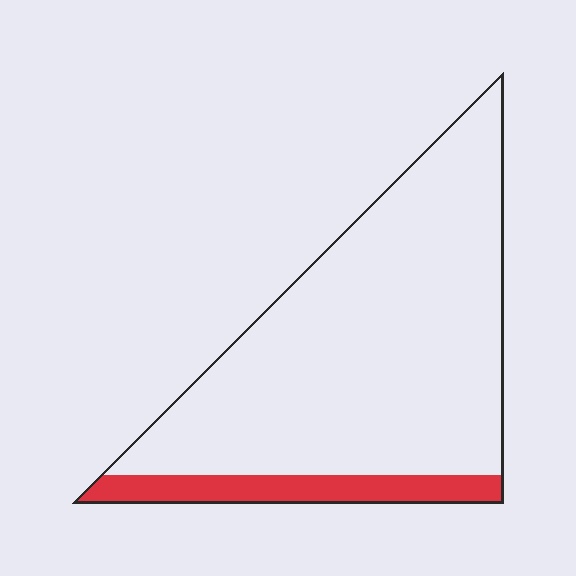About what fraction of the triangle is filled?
About one eighth (1/8).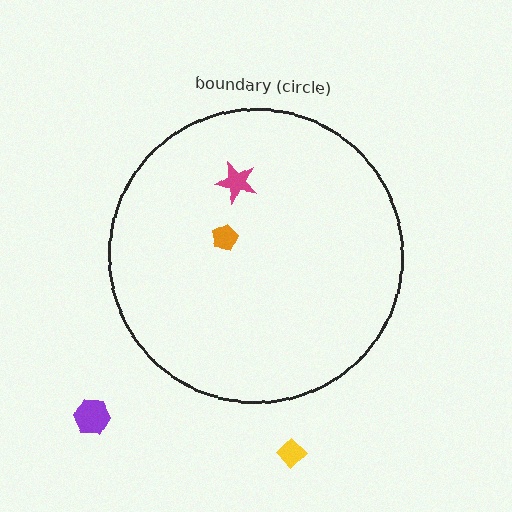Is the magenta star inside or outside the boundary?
Inside.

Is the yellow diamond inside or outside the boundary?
Outside.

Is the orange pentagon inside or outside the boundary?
Inside.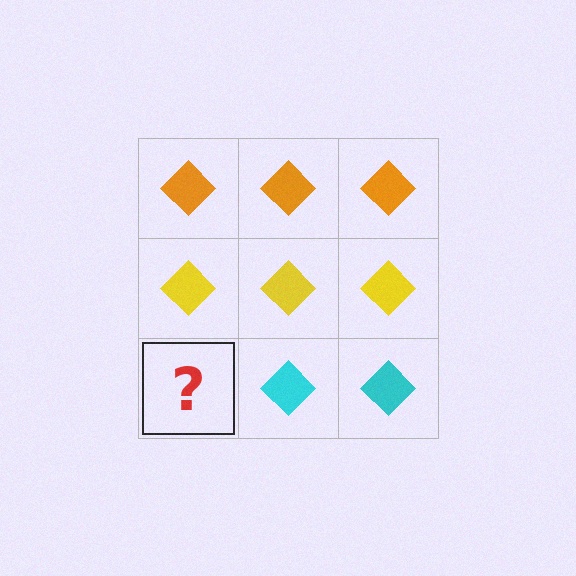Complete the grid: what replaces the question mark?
The question mark should be replaced with a cyan diamond.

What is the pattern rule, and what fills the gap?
The rule is that each row has a consistent color. The gap should be filled with a cyan diamond.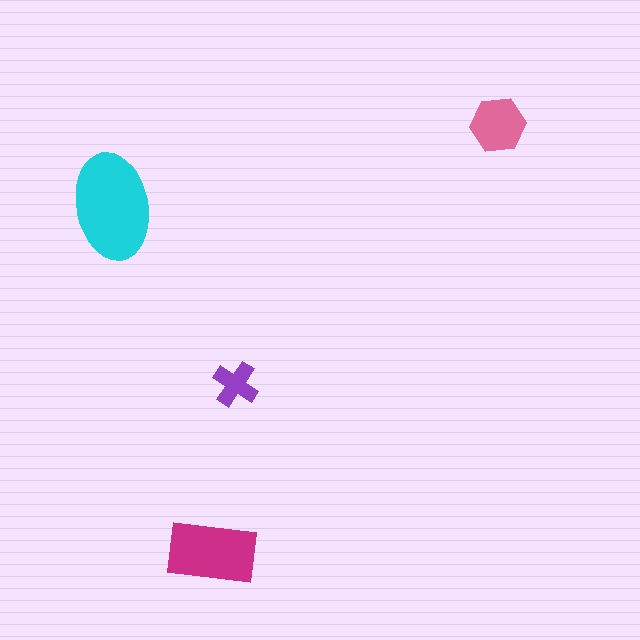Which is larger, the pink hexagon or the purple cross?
The pink hexagon.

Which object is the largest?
The cyan ellipse.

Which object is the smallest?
The purple cross.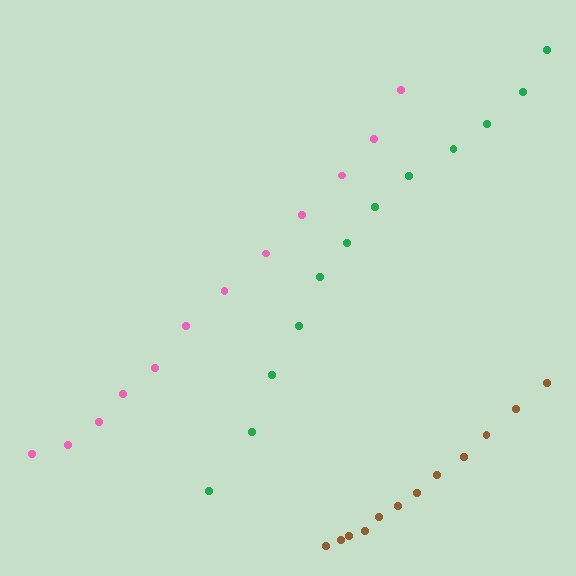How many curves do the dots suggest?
There are 3 distinct paths.